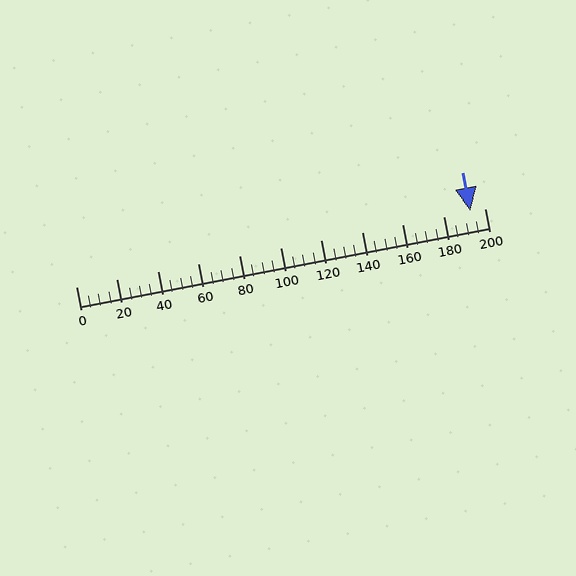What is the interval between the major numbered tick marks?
The major tick marks are spaced 20 units apart.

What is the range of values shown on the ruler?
The ruler shows values from 0 to 200.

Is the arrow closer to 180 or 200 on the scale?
The arrow is closer to 200.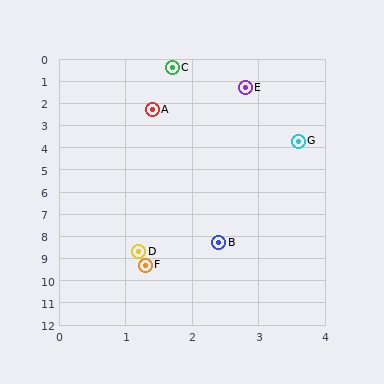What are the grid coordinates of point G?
Point G is at approximately (3.6, 3.7).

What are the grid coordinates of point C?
Point C is at approximately (1.7, 0.4).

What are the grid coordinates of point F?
Point F is at approximately (1.3, 9.3).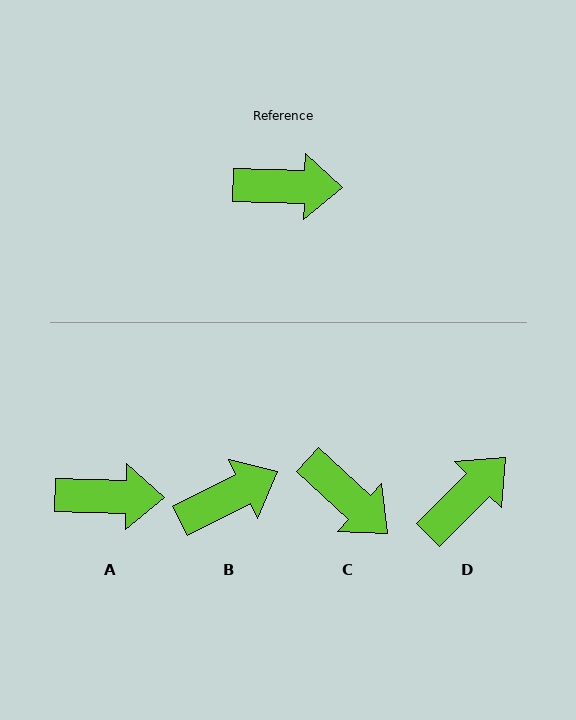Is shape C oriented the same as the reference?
No, it is off by about 41 degrees.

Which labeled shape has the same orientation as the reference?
A.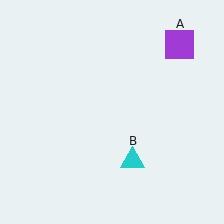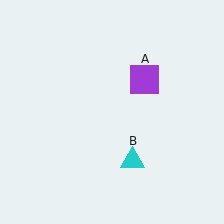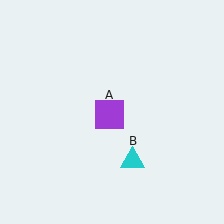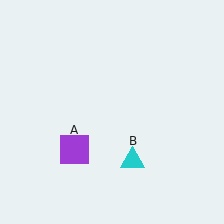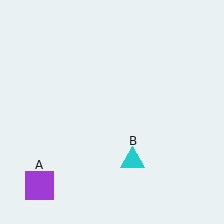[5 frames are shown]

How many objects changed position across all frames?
1 object changed position: purple square (object A).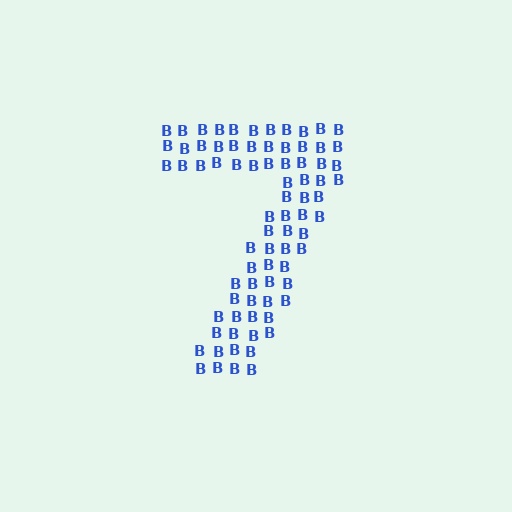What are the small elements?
The small elements are letter B's.